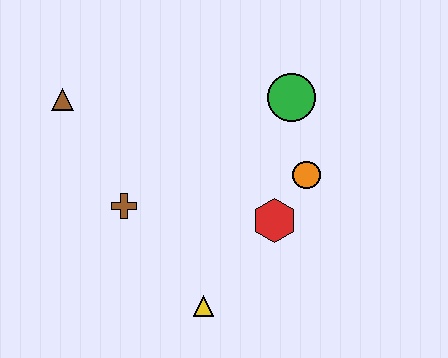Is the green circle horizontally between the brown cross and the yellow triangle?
No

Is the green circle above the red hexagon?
Yes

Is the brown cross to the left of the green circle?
Yes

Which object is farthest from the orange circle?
The brown triangle is farthest from the orange circle.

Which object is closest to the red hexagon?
The orange circle is closest to the red hexagon.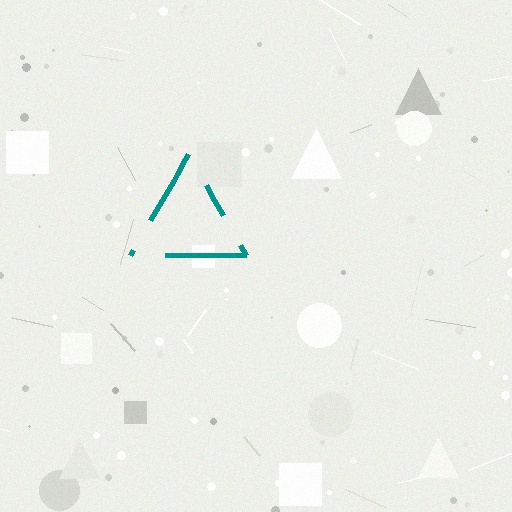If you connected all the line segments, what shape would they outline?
They would outline a triangle.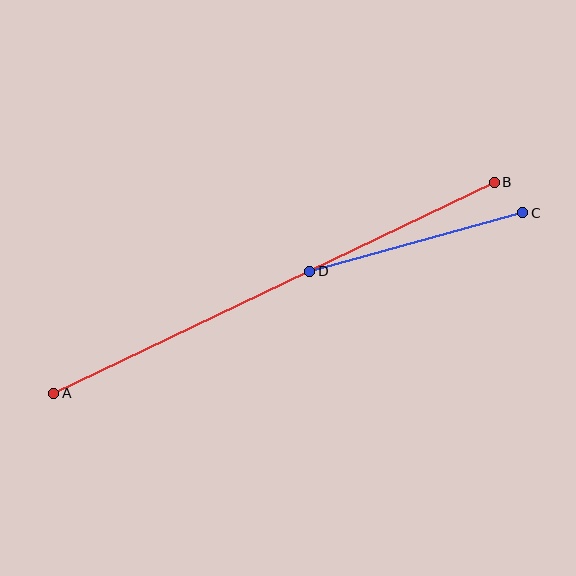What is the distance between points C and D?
The distance is approximately 221 pixels.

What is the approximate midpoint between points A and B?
The midpoint is at approximately (274, 288) pixels.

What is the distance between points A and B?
The distance is approximately 489 pixels.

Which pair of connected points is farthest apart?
Points A and B are farthest apart.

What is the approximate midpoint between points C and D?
The midpoint is at approximately (416, 242) pixels.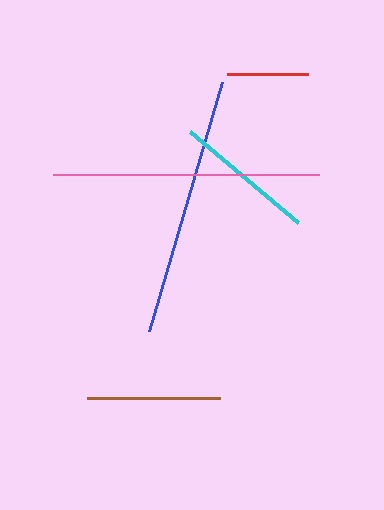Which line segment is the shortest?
The red line is the shortest at approximately 81 pixels.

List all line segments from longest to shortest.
From longest to shortest: pink, blue, cyan, brown, red.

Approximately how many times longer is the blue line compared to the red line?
The blue line is approximately 3.2 times the length of the red line.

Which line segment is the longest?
The pink line is the longest at approximately 266 pixels.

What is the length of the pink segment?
The pink segment is approximately 266 pixels long.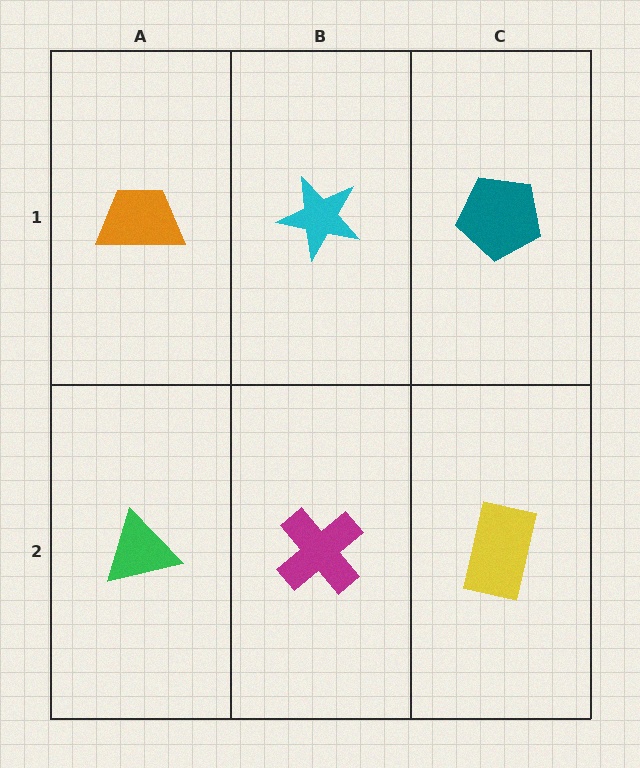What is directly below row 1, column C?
A yellow rectangle.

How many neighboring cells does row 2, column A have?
2.